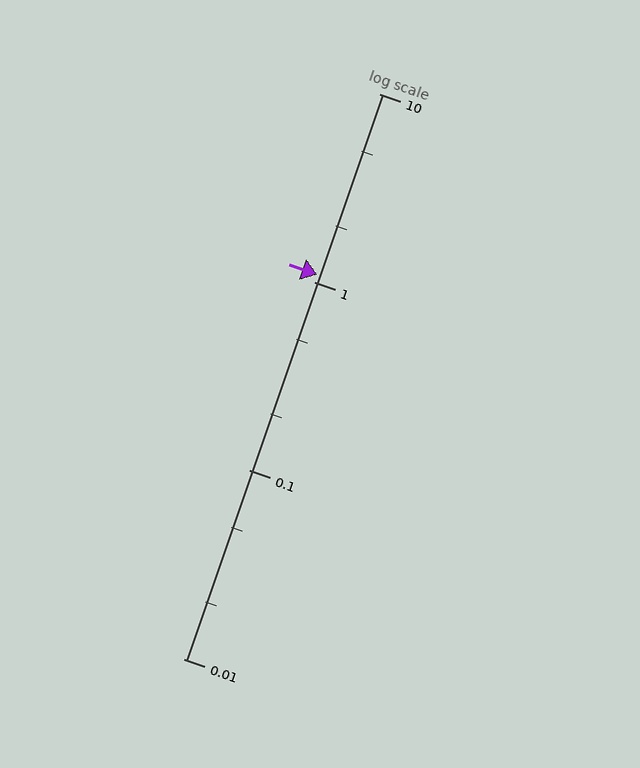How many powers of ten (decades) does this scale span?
The scale spans 3 decades, from 0.01 to 10.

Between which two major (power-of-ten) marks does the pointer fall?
The pointer is between 1 and 10.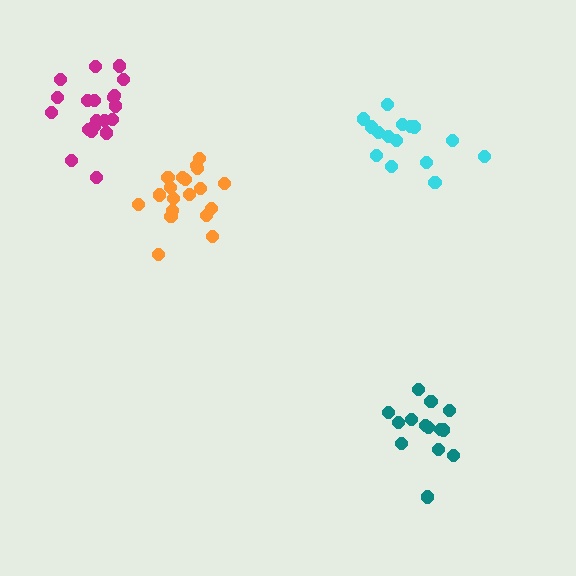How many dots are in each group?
Group 1: 19 dots, Group 2: 16 dots, Group 3: 14 dots, Group 4: 20 dots (69 total).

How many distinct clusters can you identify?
There are 4 distinct clusters.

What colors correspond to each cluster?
The clusters are colored: orange, cyan, teal, magenta.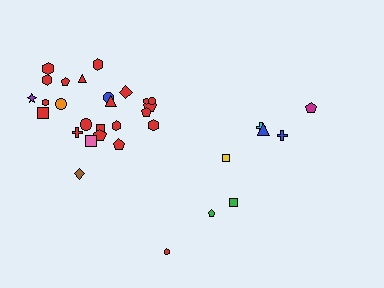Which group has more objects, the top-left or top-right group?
The top-left group.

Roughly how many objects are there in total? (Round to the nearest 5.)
Roughly 35 objects in total.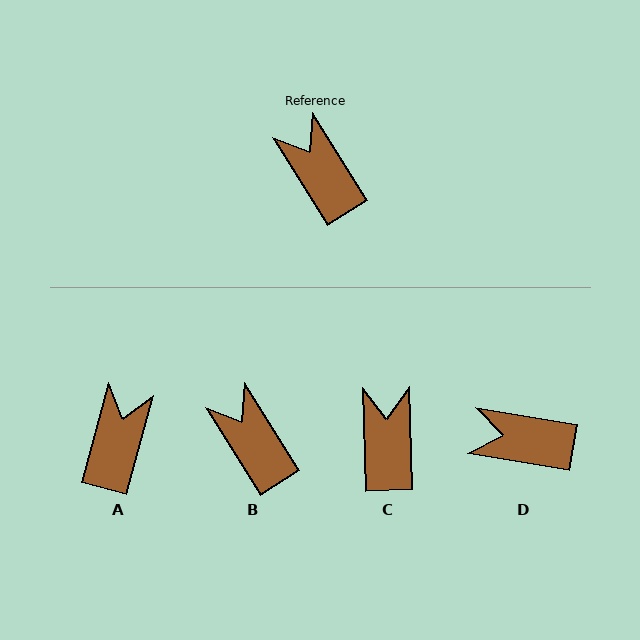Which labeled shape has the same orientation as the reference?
B.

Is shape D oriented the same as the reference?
No, it is off by about 49 degrees.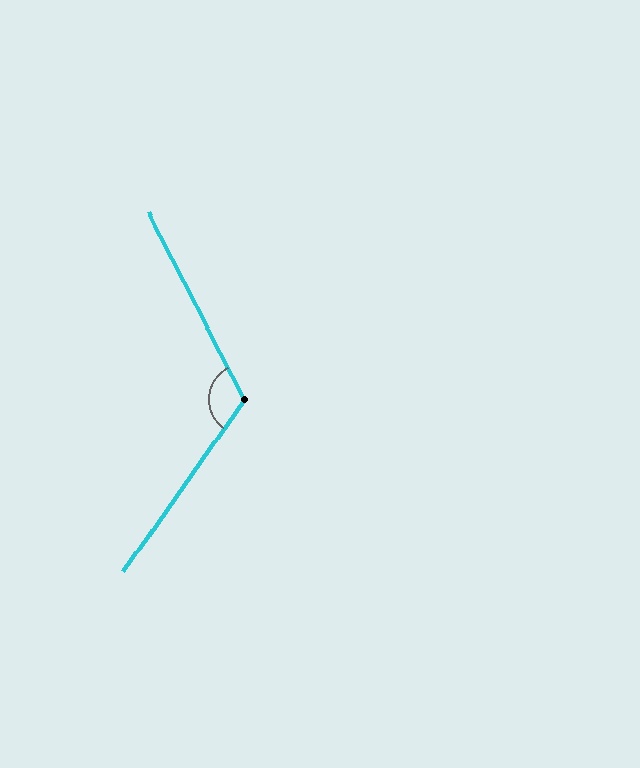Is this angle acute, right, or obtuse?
It is obtuse.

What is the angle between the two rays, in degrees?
Approximately 118 degrees.